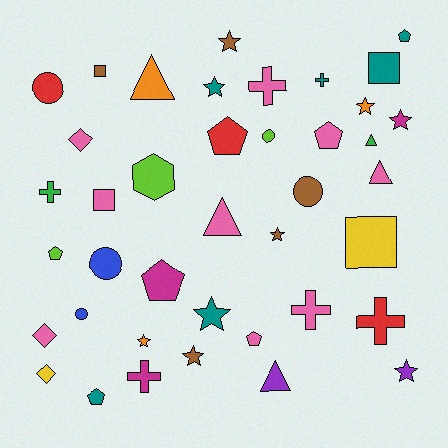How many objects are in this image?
There are 40 objects.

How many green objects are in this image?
There are 2 green objects.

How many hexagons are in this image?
There is 1 hexagon.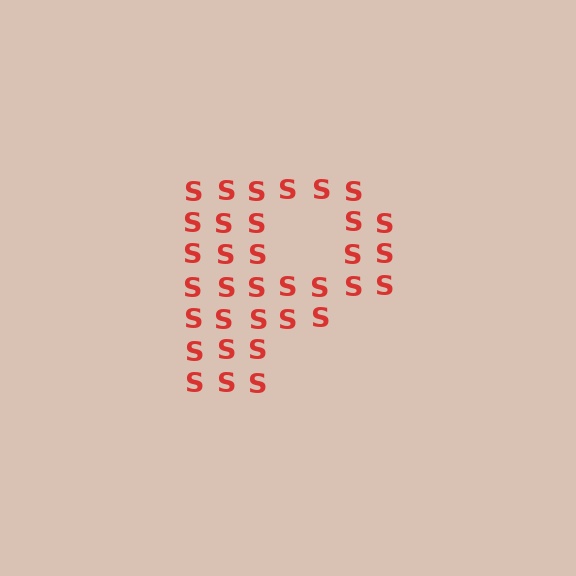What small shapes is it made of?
It is made of small letter S's.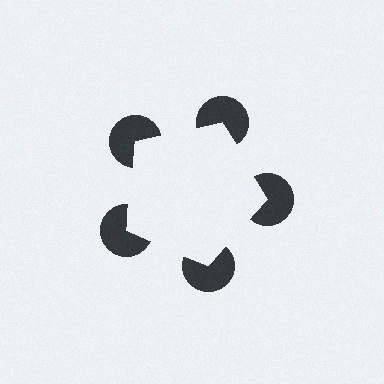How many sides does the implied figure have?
5 sides.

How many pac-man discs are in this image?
There are 5 — one at each vertex of the illusory pentagon.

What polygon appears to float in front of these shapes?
An illusory pentagon — its edges are inferred from the aligned wedge cuts in the pac-man discs, not physically drawn.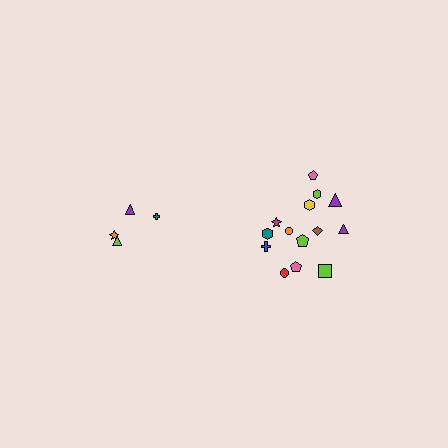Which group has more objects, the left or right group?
The right group.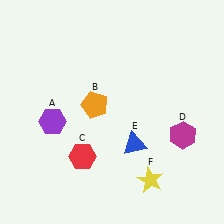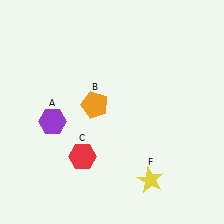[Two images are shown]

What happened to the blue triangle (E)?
The blue triangle (E) was removed in Image 2. It was in the bottom-right area of Image 1.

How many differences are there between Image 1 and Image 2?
There are 2 differences between the two images.